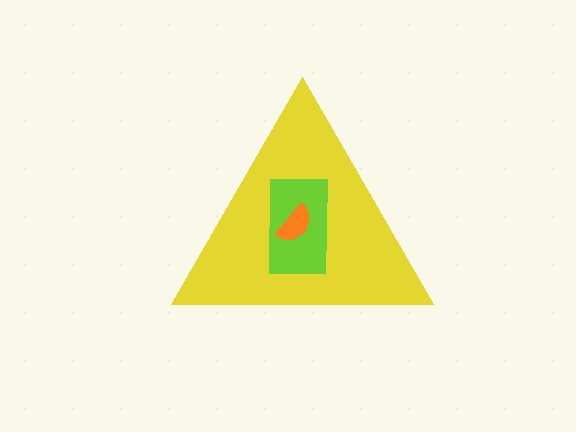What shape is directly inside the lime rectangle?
The orange semicircle.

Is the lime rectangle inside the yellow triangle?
Yes.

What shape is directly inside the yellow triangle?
The lime rectangle.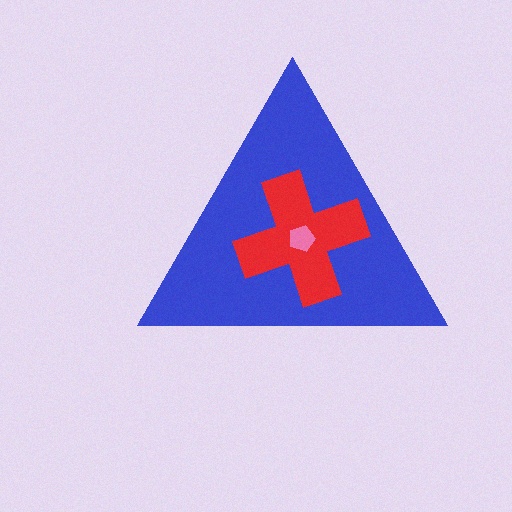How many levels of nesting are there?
3.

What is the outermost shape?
The blue triangle.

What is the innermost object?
The pink pentagon.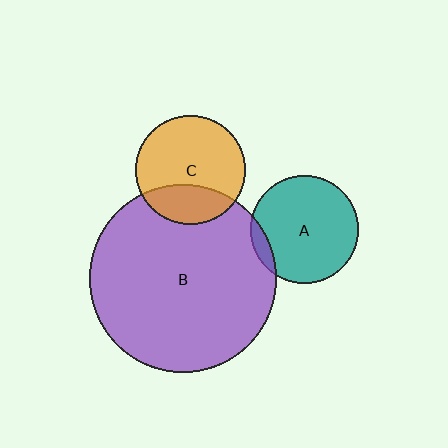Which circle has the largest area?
Circle B (purple).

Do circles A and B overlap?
Yes.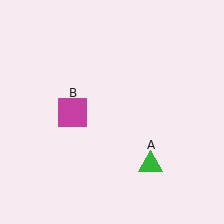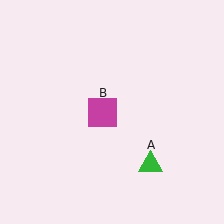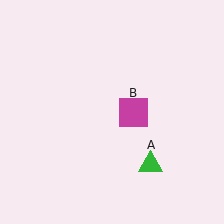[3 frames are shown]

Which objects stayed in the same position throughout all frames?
Green triangle (object A) remained stationary.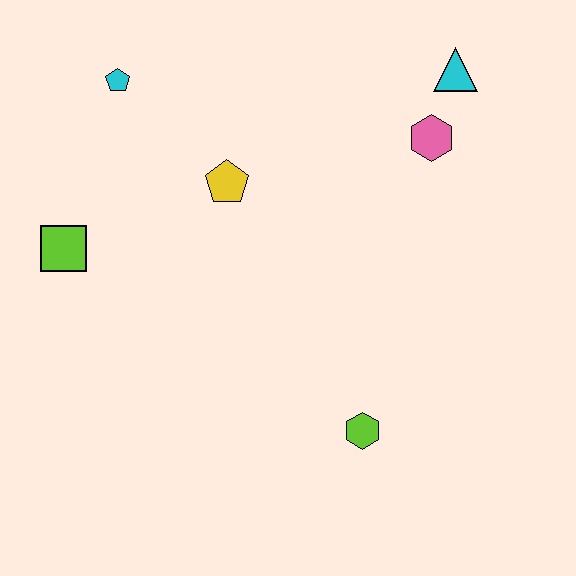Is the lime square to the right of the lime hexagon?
No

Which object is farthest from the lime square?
The cyan triangle is farthest from the lime square.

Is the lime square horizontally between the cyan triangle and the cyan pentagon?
No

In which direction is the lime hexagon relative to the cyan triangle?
The lime hexagon is below the cyan triangle.